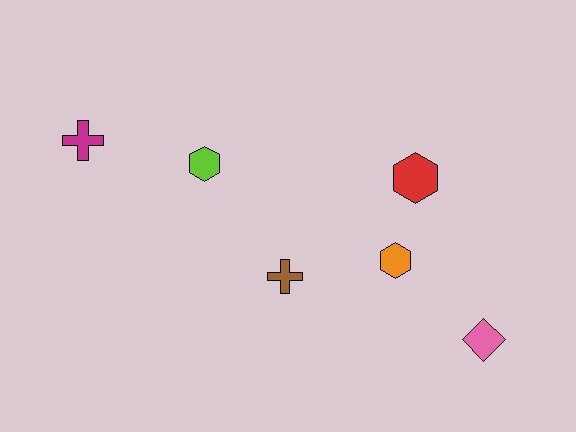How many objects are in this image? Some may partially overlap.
There are 6 objects.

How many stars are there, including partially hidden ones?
There are no stars.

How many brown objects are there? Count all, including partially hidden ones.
There is 1 brown object.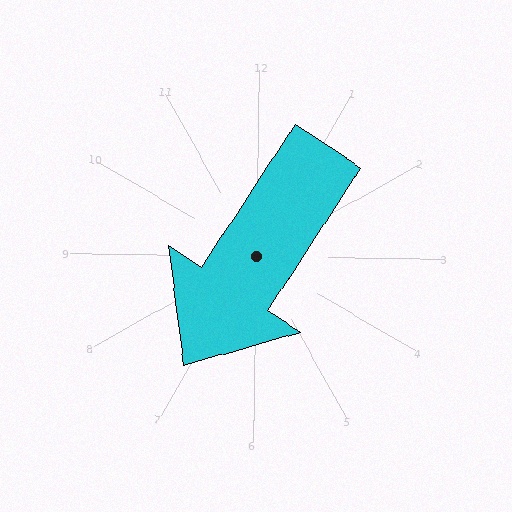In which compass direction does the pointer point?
Southwest.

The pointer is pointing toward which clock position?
Roughly 7 o'clock.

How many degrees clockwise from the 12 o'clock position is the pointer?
Approximately 212 degrees.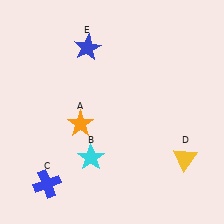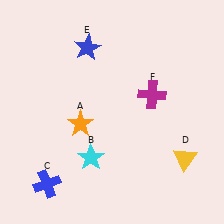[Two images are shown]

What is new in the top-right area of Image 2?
A magenta cross (F) was added in the top-right area of Image 2.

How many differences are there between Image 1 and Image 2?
There is 1 difference between the two images.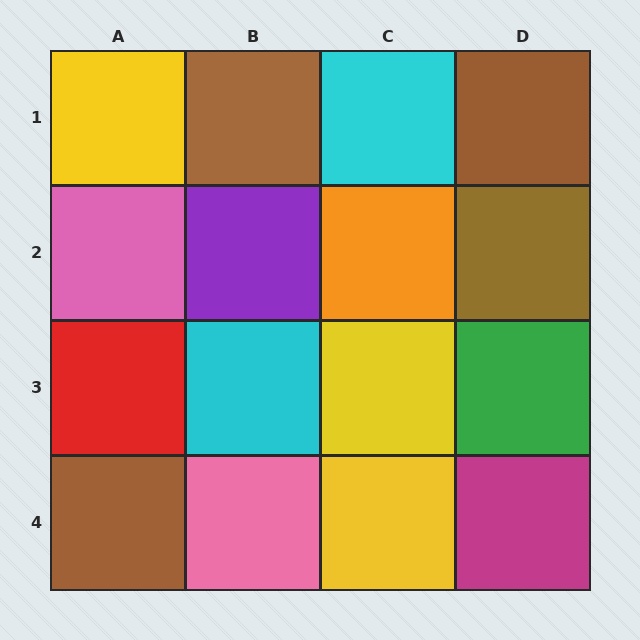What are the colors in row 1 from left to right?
Yellow, brown, cyan, brown.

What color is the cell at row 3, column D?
Green.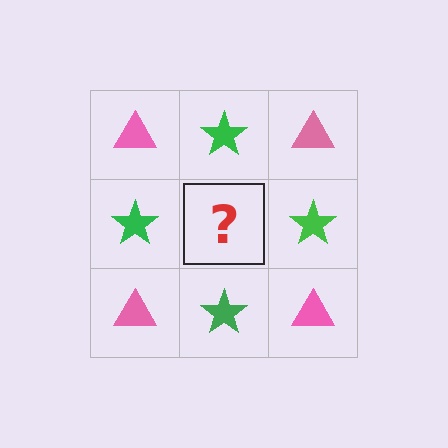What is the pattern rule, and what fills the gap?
The rule is that it alternates pink triangle and green star in a checkerboard pattern. The gap should be filled with a pink triangle.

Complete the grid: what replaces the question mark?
The question mark should be replaced with a pink triangle.